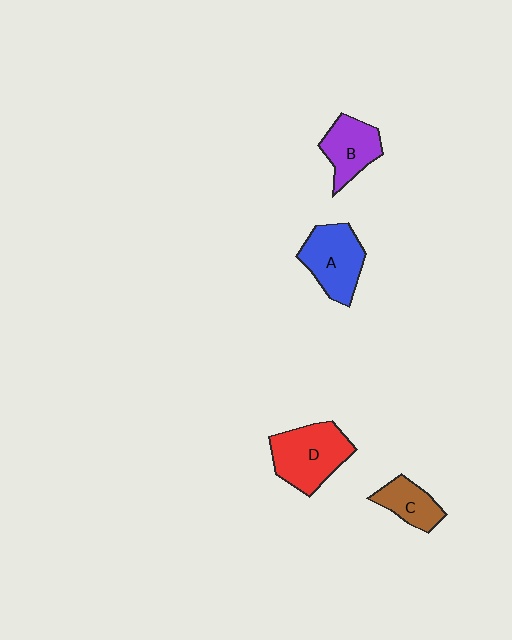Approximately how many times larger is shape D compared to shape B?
Approximately 1.4 times.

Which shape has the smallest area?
Shape C (brown).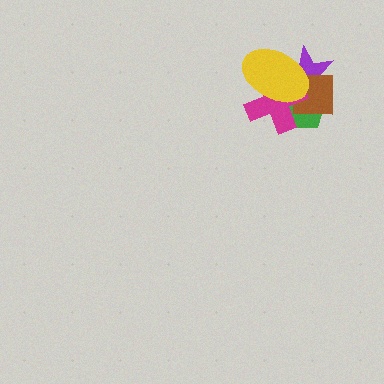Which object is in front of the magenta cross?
The yellow ellipse is in front of the magenta cross.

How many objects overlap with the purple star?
4 objects overlap with the purple star.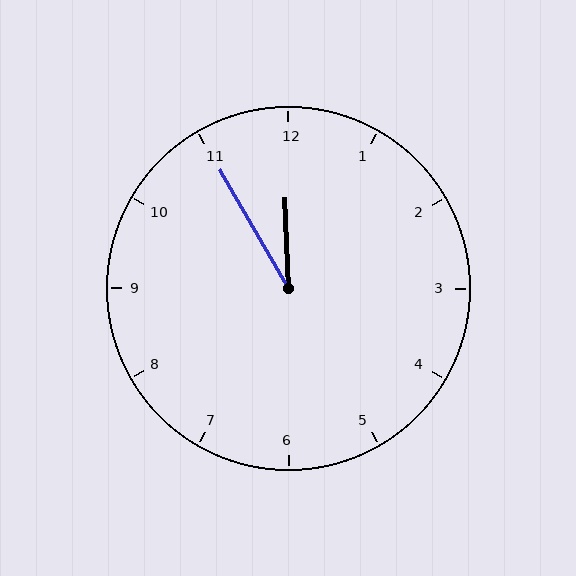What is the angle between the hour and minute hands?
Approximately 28 degrees.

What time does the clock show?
11:55.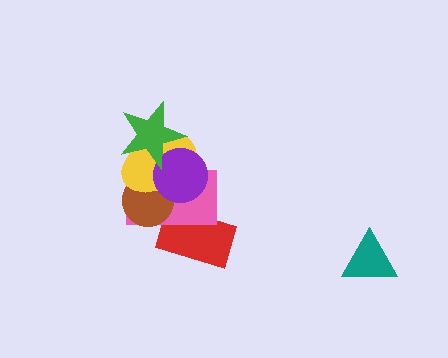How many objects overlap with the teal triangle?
0 objects overlap with the teal triangle.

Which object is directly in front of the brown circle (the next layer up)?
The yellow ellipse is directly in front of the brown circle.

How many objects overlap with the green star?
3 objects overlap with the green star.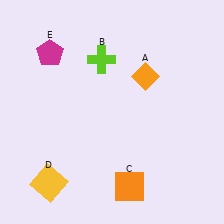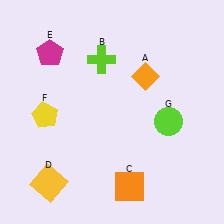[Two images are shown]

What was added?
A yellow pentagon (F), a lime circle (G) were added in Image 2.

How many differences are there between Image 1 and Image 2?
There are 2 differences between the two images.